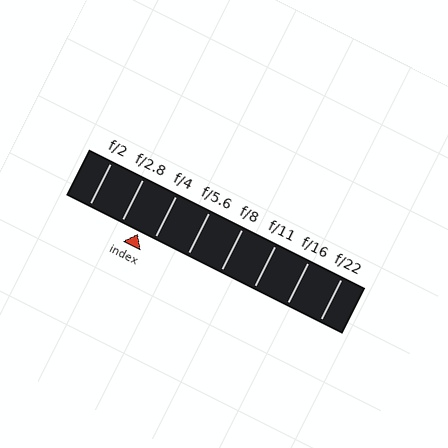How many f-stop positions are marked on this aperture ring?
There are 8 f-stop positions marked.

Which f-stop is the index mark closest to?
The index mark is closest to f/4.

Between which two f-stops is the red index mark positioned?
The index mark is between f/2.8 and f/4.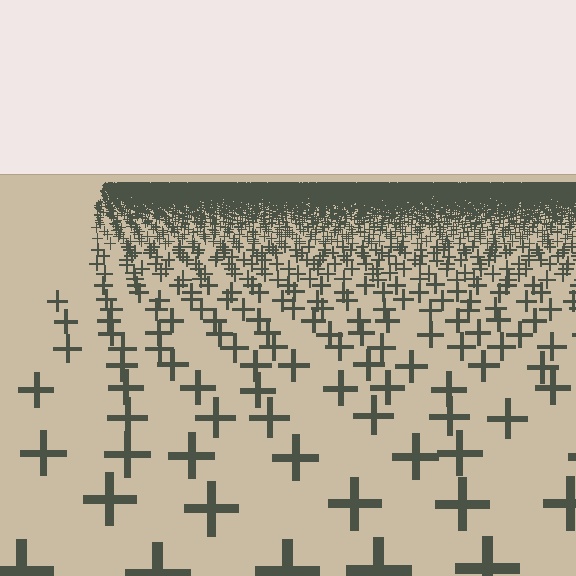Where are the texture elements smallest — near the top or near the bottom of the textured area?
Near the top.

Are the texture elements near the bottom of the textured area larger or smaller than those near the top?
Larger. Near the bottom, elements are closer to the viewer and appear at a bigger on-screen size.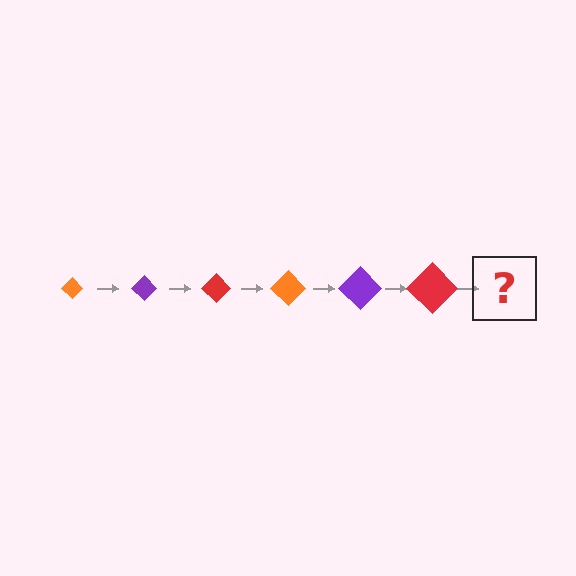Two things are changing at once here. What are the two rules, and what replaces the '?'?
The two rules are that the diamond grows larger each step and the color cycles through orange, purple, and red. The '?' should be an orange diamond, larger than the previous one.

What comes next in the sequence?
The next element should be an orange diamond, larger than the previous one.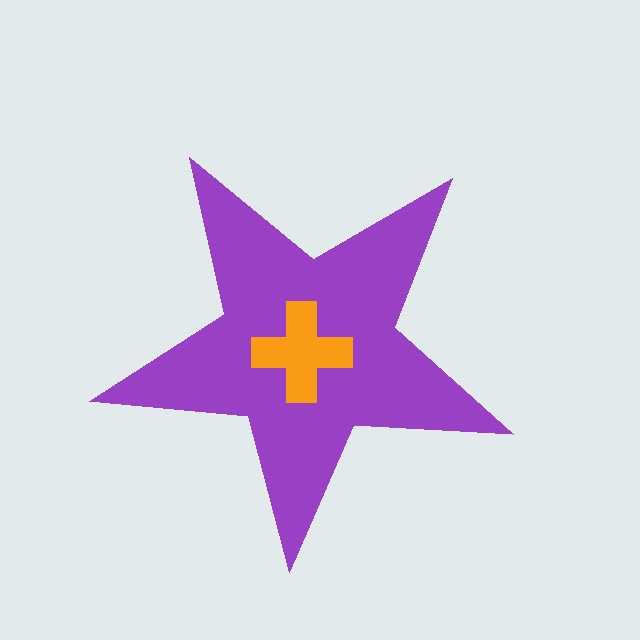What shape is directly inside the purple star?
The orange cross.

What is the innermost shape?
The orange cross.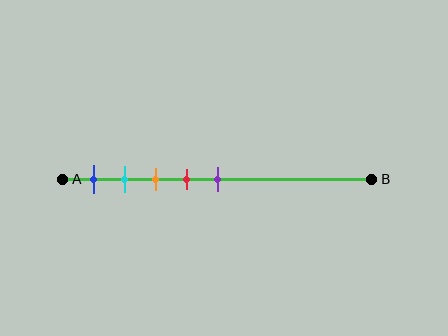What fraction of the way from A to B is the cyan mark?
The cyan mark is approximately 20% (0.2) of the way from A to B.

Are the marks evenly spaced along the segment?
Yes, the marks are approximately evenly spaced.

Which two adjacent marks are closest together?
The cyan and orange marks are the closest adjacent pair.